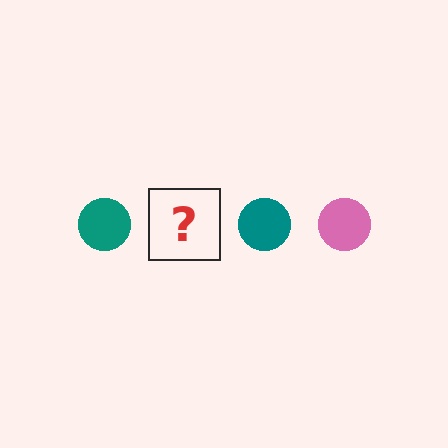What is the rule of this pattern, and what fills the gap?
The rule is that the pattern cycles through teal, pink circles. The gap should be filled with a pink circle.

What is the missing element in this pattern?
The missing element is a pink circle.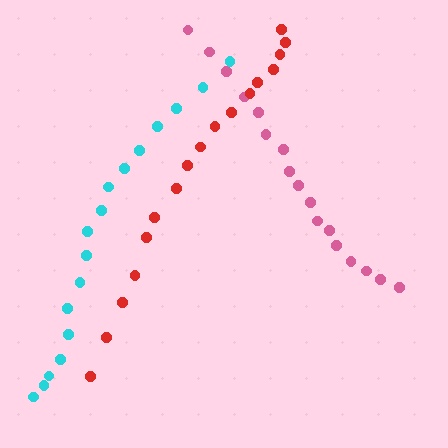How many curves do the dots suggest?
There are 3 distinct paths.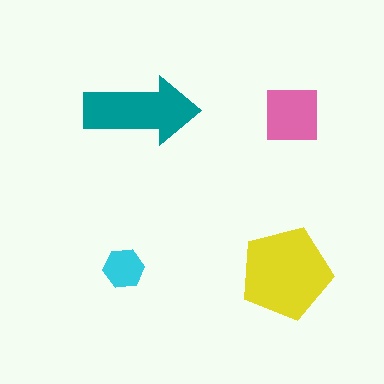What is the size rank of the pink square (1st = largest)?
3rd.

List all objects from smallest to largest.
The cyan hexagon, the pink square, the teal arrow, the yellow pentagon.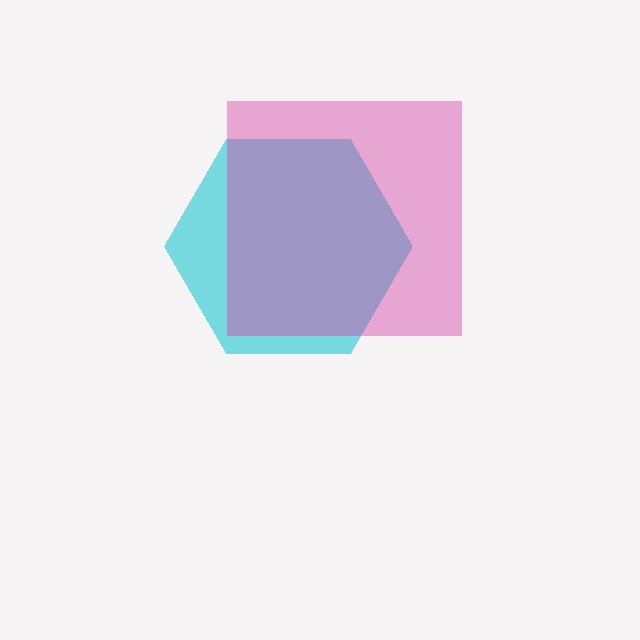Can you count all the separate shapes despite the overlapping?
Yes, there are 2 separate shapes.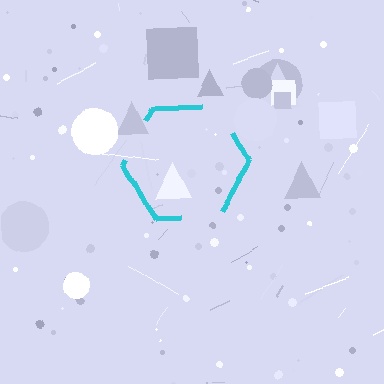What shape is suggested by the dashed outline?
The dashed outline suggests a hexagon.